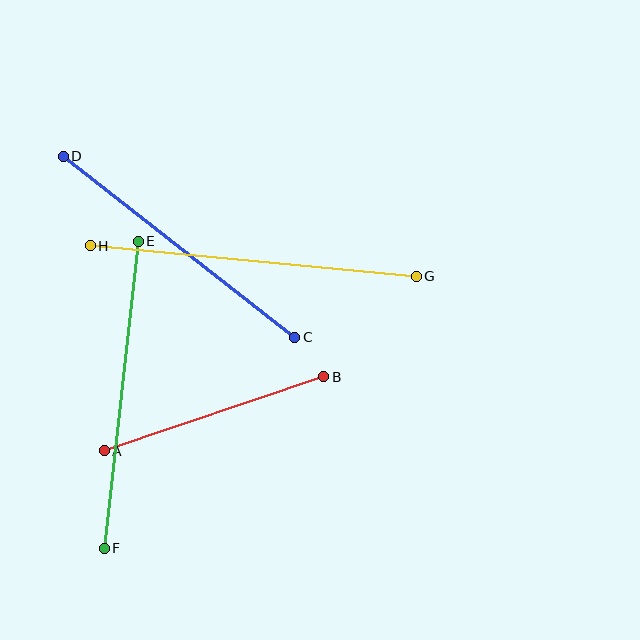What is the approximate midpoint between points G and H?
The midpoint is at approximately (253, 261) pixels.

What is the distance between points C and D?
The distance is approximately 294 pixels.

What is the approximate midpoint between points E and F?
The midpoint is at approximately (121, 395) pixels.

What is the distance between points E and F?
The distance is approximately 309 pixels.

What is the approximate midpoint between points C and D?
The midpoint is at approximately (179, 247) pixels.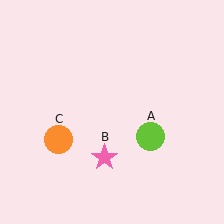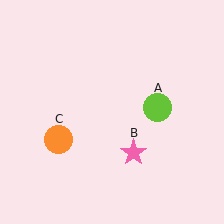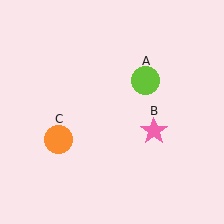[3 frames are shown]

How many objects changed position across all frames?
2 objects changed position: lime circle (object A), pink star (object B).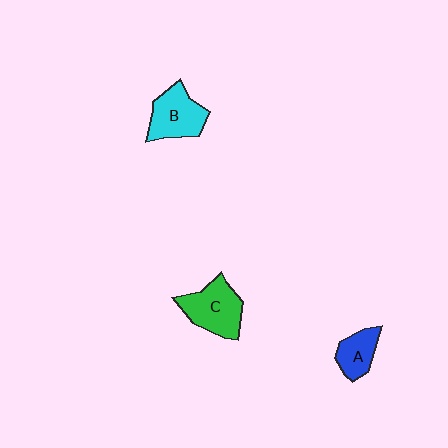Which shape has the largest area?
Shape C (green).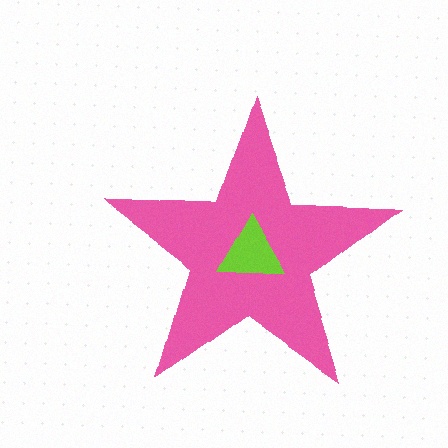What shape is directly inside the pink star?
The lime triangle.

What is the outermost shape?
The pink star.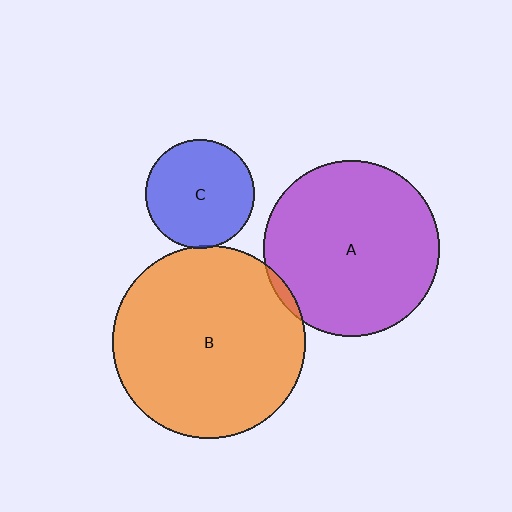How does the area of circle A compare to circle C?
Approximately 2.6 times.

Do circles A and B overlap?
Yes.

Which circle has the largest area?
Circle B (orange).